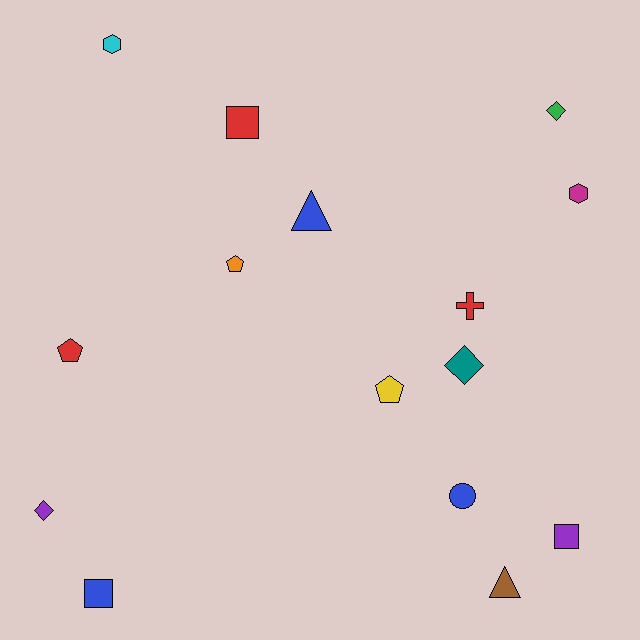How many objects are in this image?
There are 15 objects.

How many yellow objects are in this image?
There is 1 yellow object.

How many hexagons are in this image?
There are 2 hexagons.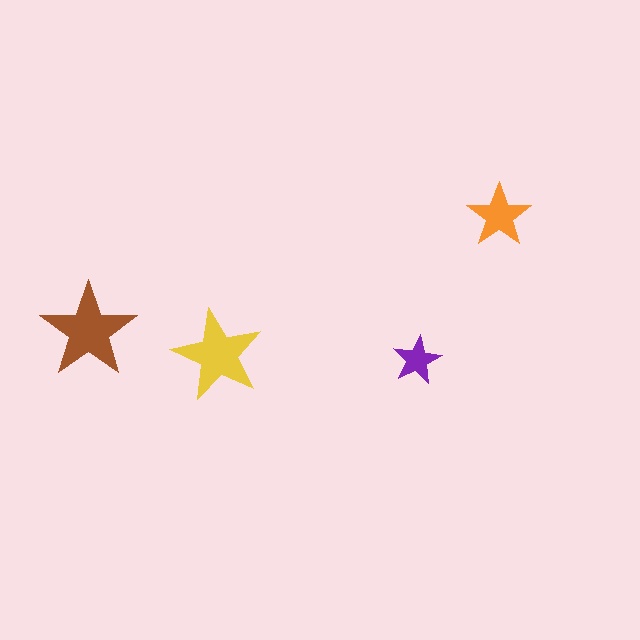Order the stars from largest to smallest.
the brown one, the yellow one, the orange one, the purple one.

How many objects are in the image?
There are 4 objects in the image.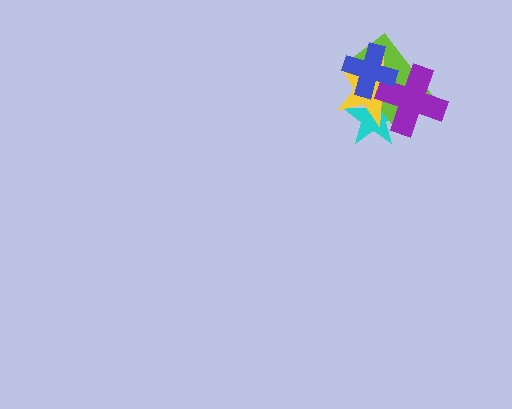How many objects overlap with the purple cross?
4 objects overlap with the purple cross.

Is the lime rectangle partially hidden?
Yes, it is partially covered by another shape.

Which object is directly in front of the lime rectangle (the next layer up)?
The yellow star is directly in front of the lime rectangle.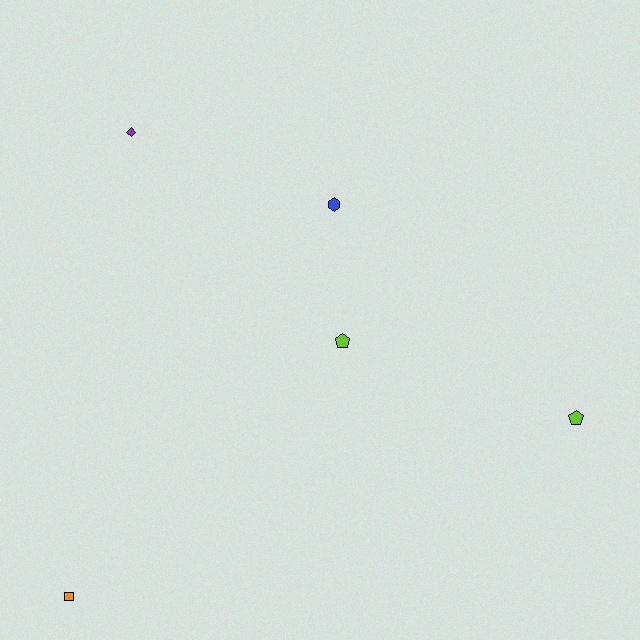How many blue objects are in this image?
There is 1 blue object.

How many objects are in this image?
There are 5 objects.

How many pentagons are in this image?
There are 2 pentagons.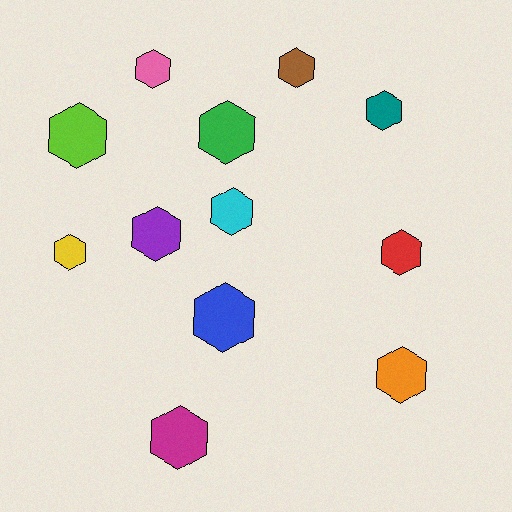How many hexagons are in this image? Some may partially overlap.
There are 12 hexagons.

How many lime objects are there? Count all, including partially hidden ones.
There is 1 lime object.